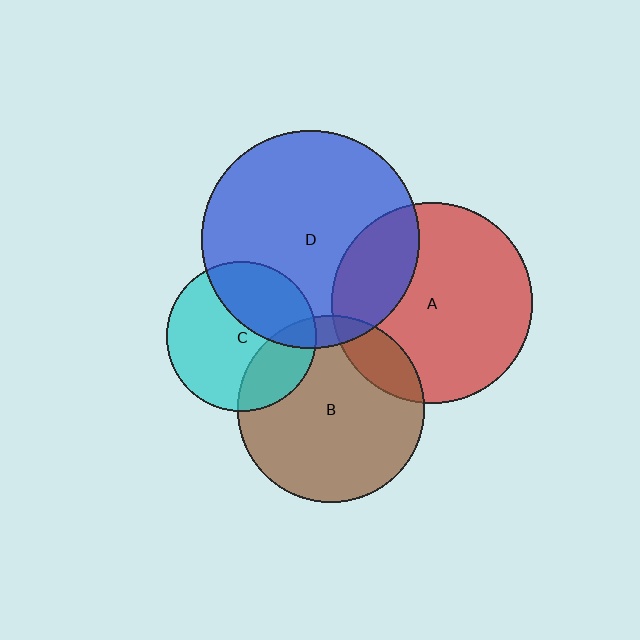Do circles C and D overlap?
Yes.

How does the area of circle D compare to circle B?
Approximately 1.4 times.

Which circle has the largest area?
Circle D (blue).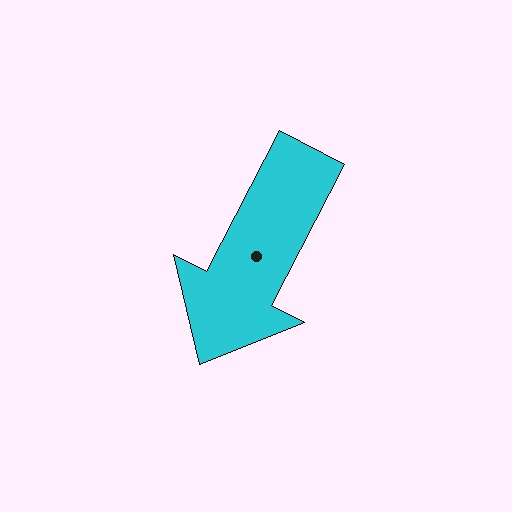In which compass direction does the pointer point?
Southwest.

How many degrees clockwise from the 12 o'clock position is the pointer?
Approximately 207 degrees.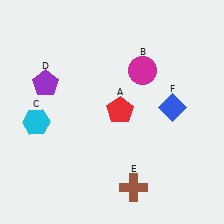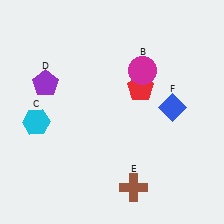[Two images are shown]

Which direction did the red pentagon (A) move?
The red pentagon (A) moved up.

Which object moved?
The red pentagon (A) moved up.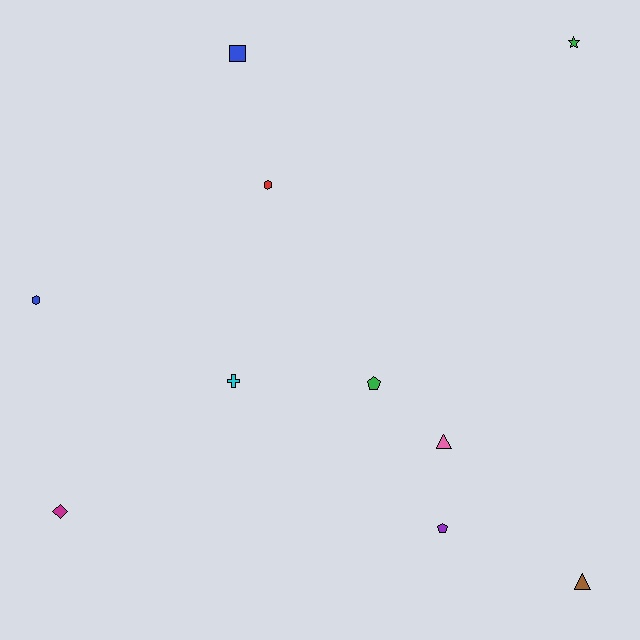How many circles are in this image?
There are no circles.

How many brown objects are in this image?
There is 1 brown object.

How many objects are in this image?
There are 10 objects.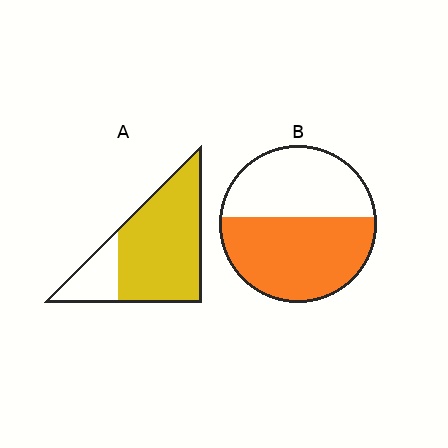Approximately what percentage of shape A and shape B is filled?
A is approximately 80% and B is approximately 55%.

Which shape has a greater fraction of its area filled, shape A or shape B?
Shape A.